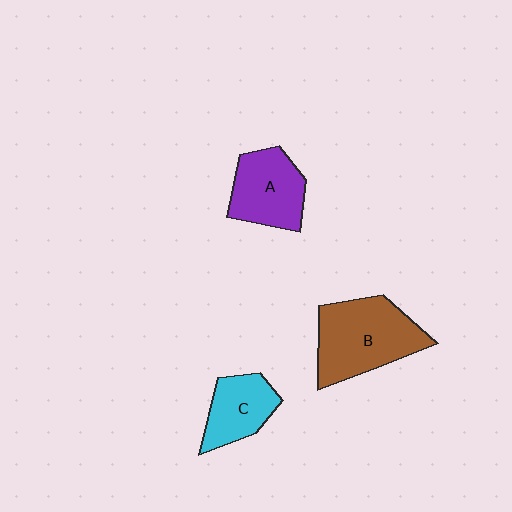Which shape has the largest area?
Shape B (brown).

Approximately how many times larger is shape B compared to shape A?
Approximately 1.4 times.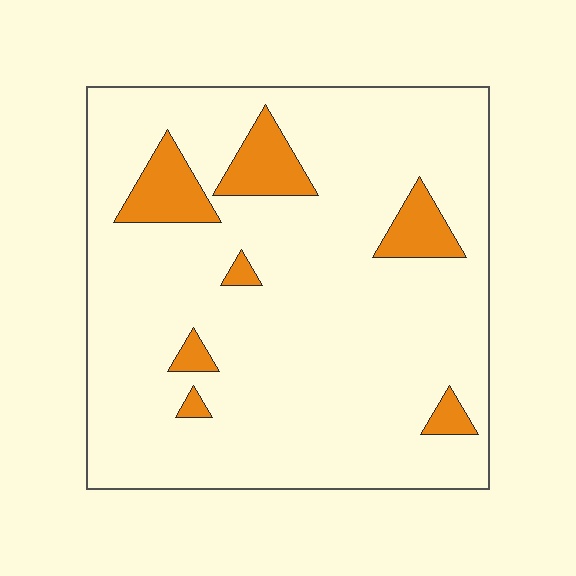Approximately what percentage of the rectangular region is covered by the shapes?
Approximately 10%.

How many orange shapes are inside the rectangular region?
7.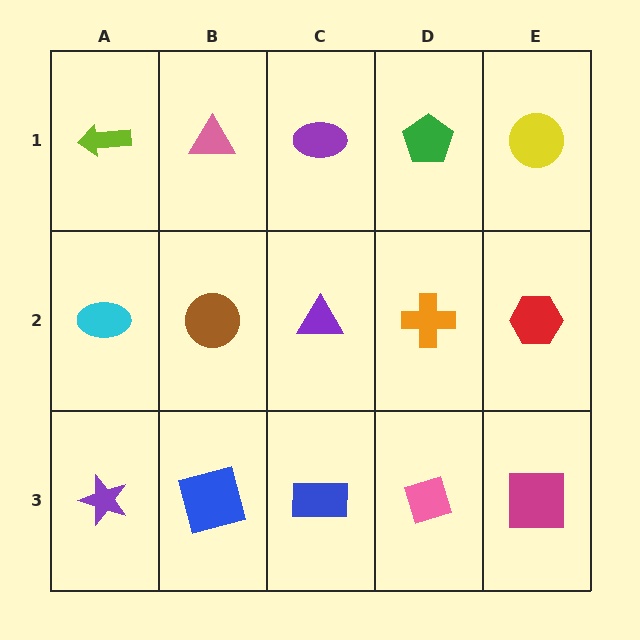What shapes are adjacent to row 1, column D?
An orange cross (row 2, column D), a purple ellipse (row 1, column C), a yellow circle (row 1, column E).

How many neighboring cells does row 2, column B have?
4.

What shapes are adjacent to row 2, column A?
A lime arrow (row 1, column A), a purple star (row 3, column A), a brown circle (row 2, column B).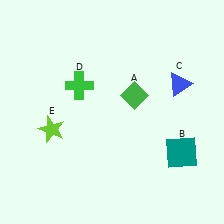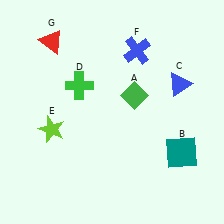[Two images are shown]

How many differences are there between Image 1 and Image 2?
There are 2 differences between the two images.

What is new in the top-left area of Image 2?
A red triangle (G) was added in the top-left area of Image 2.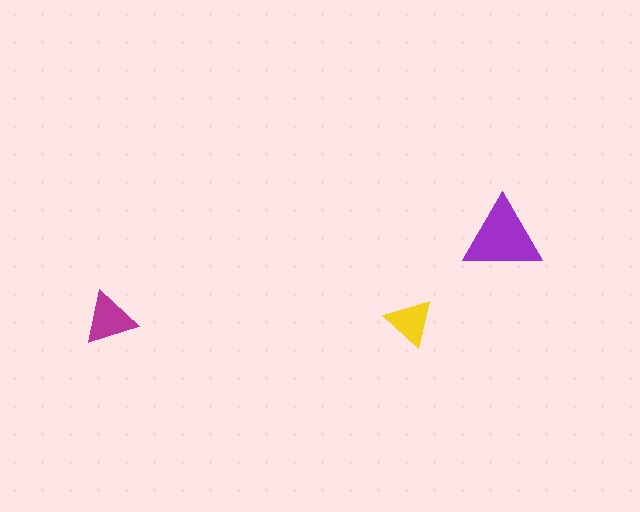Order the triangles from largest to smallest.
the purple one, the magenta one, the yellow one.